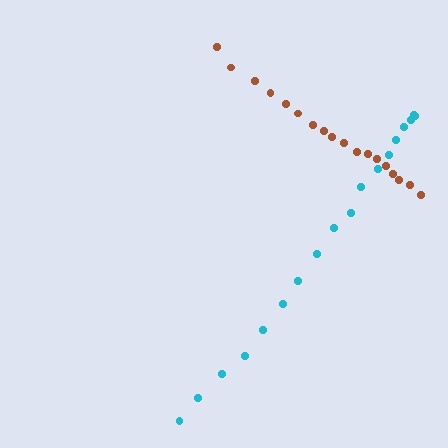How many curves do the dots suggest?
There are 2 distinct paths.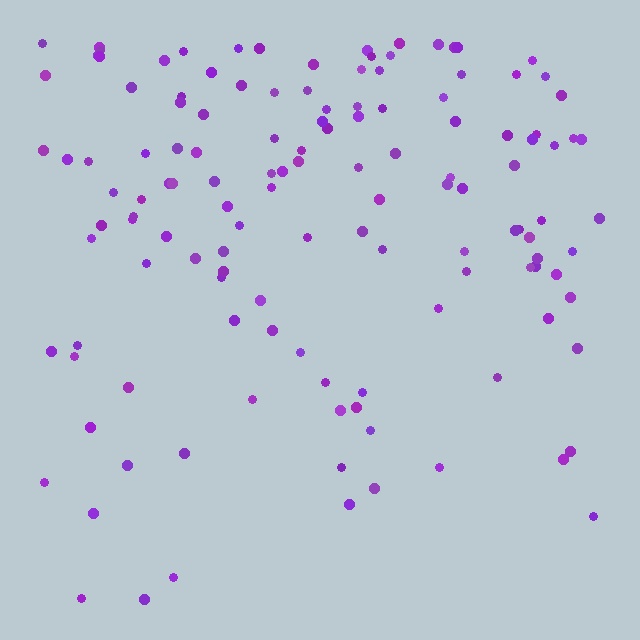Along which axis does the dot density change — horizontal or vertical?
Vertical.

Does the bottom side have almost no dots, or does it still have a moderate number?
Still a moderate number, just noticeably fewer than the top.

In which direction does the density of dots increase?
From bottom to top, with the top side densest.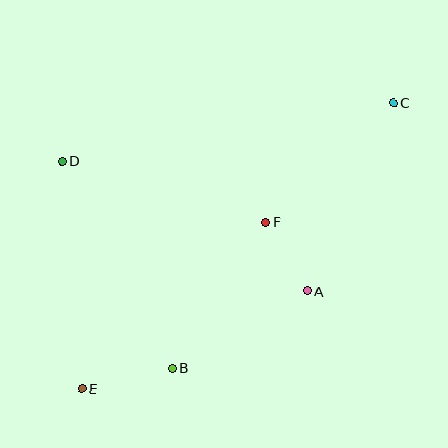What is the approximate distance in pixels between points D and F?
The distance between D and F is approximately 213 pixels.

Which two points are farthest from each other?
Points C and E are farthest from each other.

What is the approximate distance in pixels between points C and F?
The distance between C and F is approximately 175 pixels.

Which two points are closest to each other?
Points A and F are closest to each other.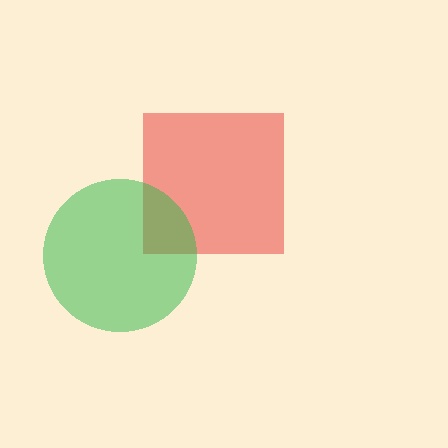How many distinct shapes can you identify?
There are 2 distinct shapes: a red square, a green circle.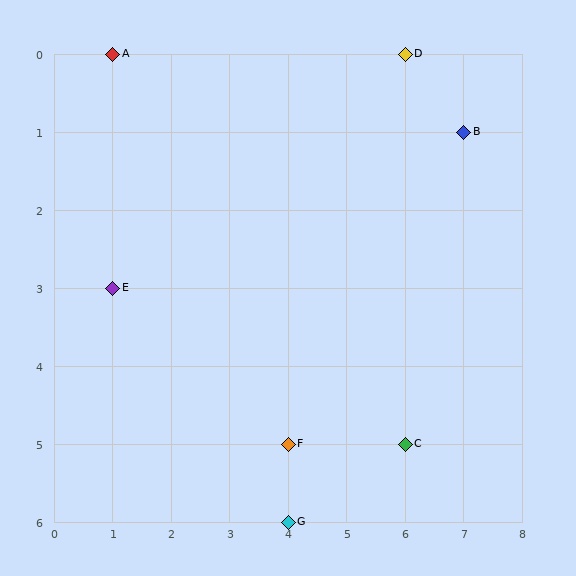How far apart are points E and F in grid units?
Points E and F are 3 columns and 2 rows apart (about 3.6 grid units diagonally).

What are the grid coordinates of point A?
Point A is at grid coordinates (1, 0).